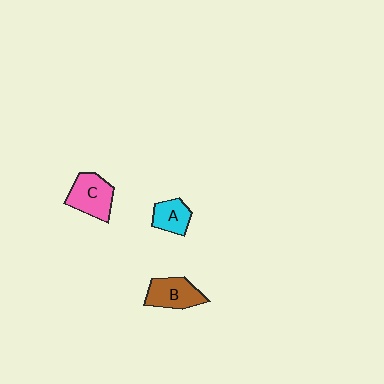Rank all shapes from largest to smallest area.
From largest to smallest: C (pink), B (brown), A (cyan).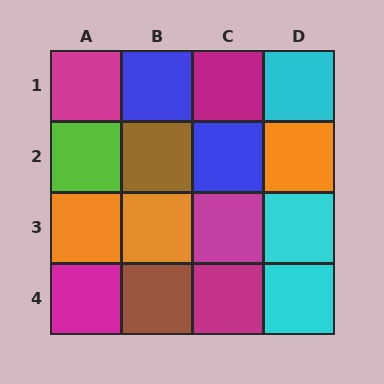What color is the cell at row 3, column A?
Orange.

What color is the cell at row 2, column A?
Lime.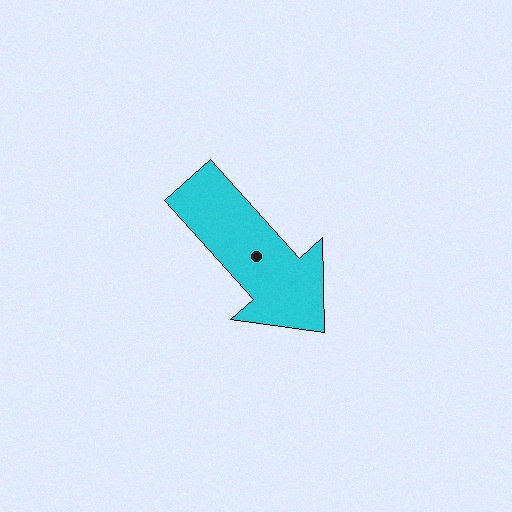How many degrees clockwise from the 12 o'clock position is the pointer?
Approximately 138 degrees.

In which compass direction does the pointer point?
Southeast.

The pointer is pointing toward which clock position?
Roughly 5 o'clock.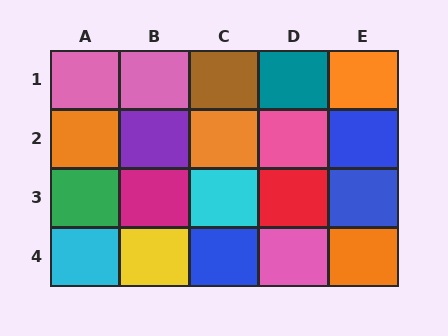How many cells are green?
1 cell is green.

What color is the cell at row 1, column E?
Orange.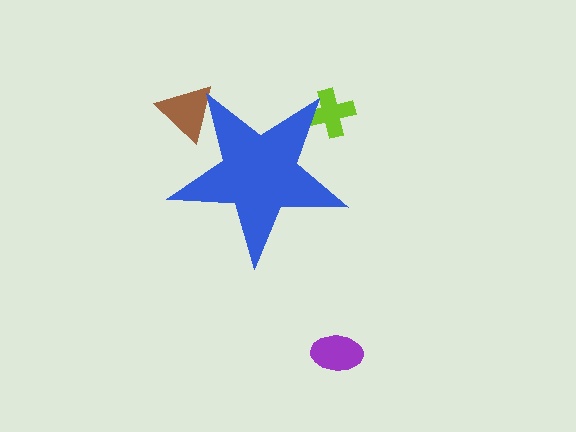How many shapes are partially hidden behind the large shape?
2 shapes are partially hidden.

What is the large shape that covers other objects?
A blue star.